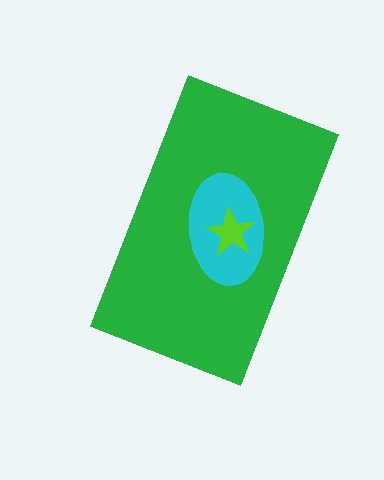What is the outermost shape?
The green rectangle.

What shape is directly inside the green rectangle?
The cyan ellipse.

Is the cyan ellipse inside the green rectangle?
Yes.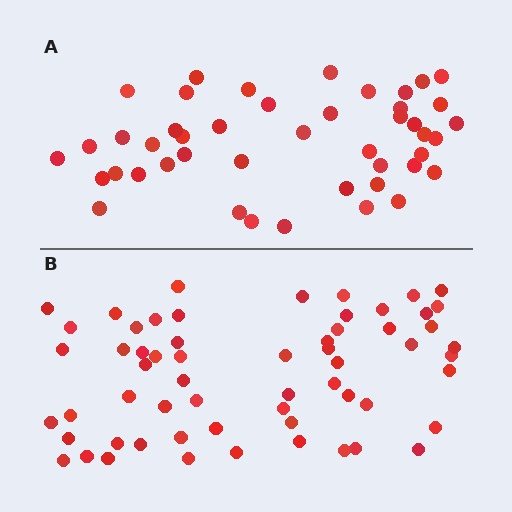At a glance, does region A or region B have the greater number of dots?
Region B (the bottom region) has more dots.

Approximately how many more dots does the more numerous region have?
Region B has approximately 15 more dots than region A.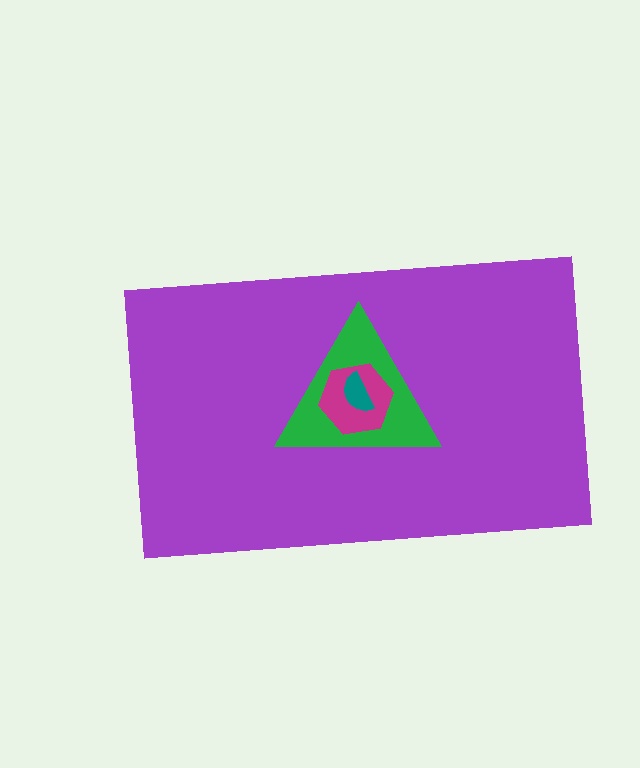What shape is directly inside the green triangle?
The magenta hexagon.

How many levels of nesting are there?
4.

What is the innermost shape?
The teal semicircle.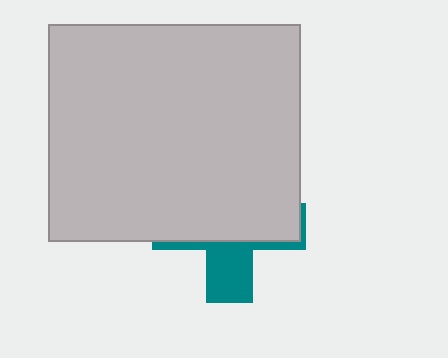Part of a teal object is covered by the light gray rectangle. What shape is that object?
It is a cross.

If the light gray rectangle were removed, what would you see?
You would see the complete teal cross.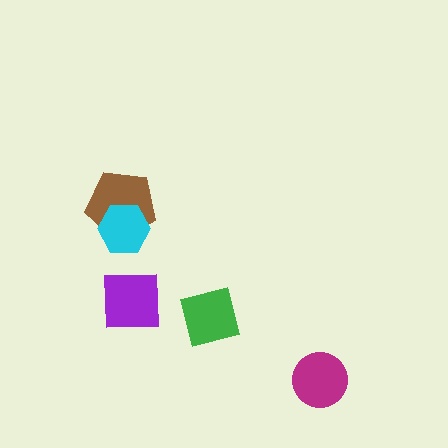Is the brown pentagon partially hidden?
Yes, it is partially covered by another shape.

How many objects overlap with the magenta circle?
0 objects overlap with the magenta circle.